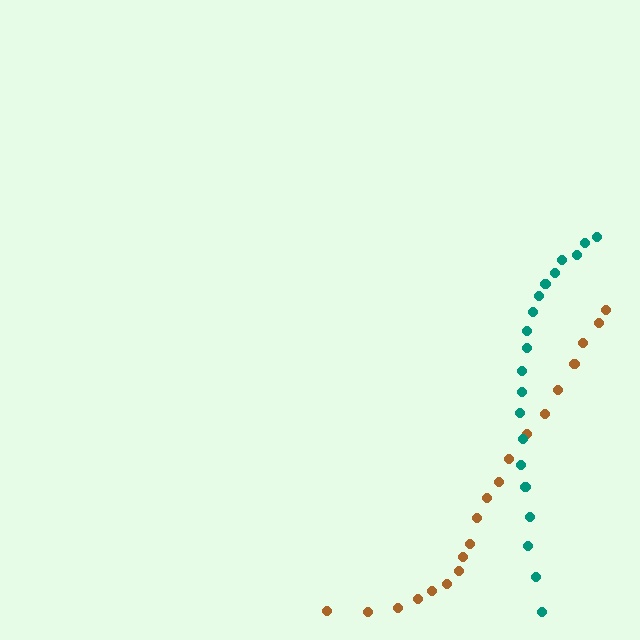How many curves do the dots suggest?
There are 2 distinct paths.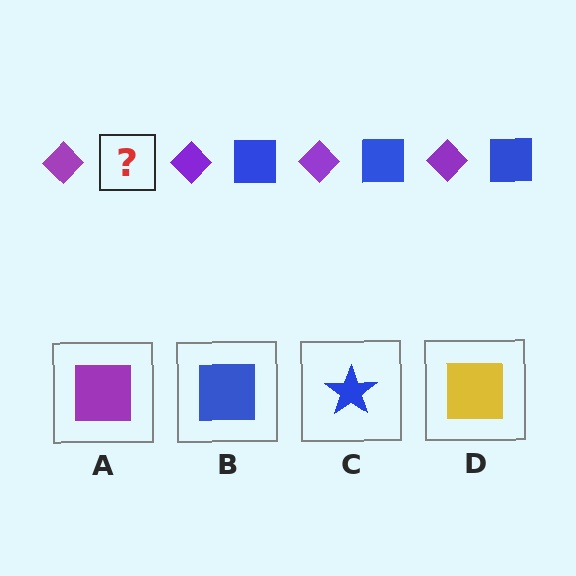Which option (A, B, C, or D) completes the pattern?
B.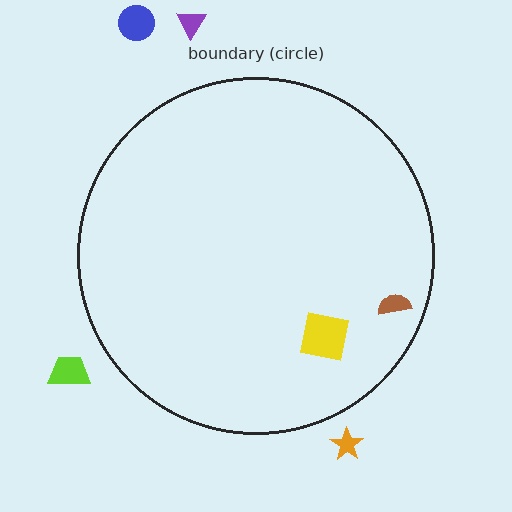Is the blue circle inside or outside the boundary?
Outside.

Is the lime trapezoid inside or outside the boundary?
Outside.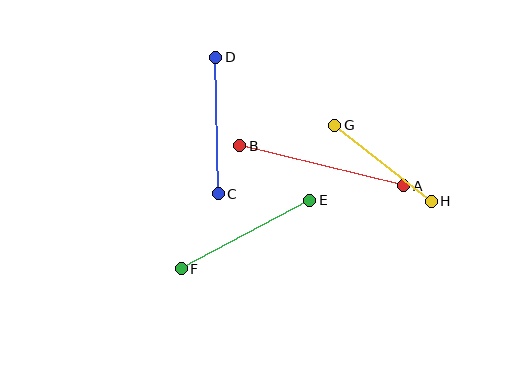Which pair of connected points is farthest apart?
Points A and B are farthest apart.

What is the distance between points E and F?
The distance is approximately 146 pixels.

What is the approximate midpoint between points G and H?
The midpoint is at approximately (383, 163) pixels.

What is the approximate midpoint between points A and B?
The midpoint is at approximately (322, 166) pixels.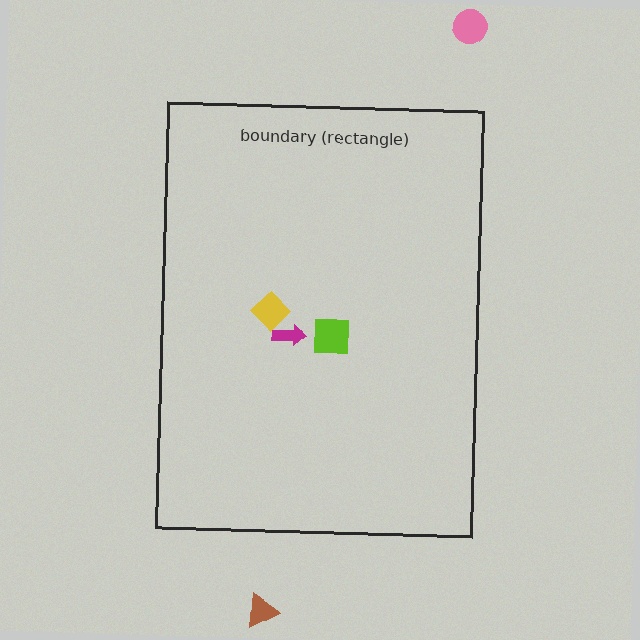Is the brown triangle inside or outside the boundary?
Outside.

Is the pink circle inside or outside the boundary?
Outside.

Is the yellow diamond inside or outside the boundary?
Inside.